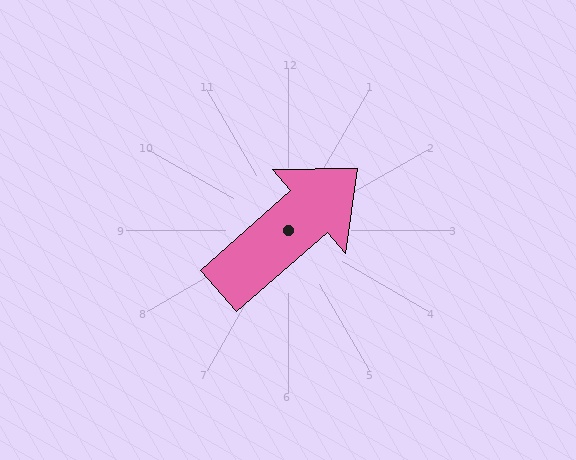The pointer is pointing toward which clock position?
Roughly 2 o'clock.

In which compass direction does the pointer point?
Northeast.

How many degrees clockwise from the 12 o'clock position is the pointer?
Approximately 49 degrees.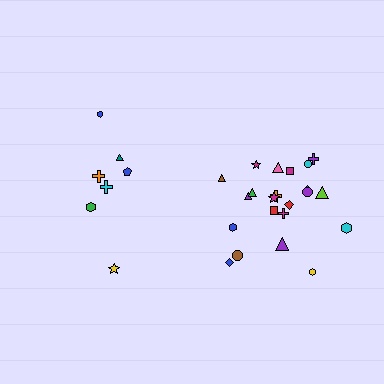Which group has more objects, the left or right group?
The right group.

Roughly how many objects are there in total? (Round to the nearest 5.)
Roughly 30 objects in total.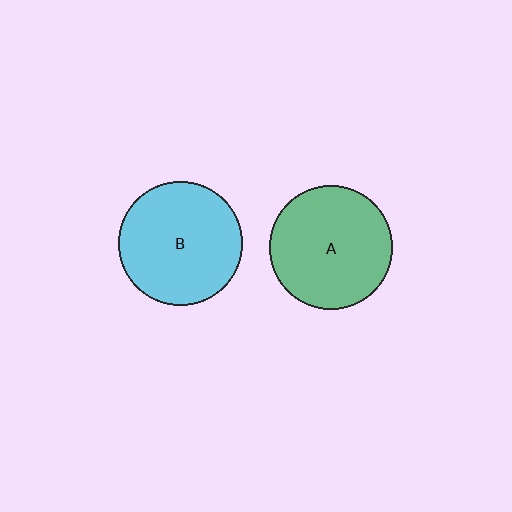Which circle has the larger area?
Circle B (cyan).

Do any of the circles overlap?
No, none of the circles overlap.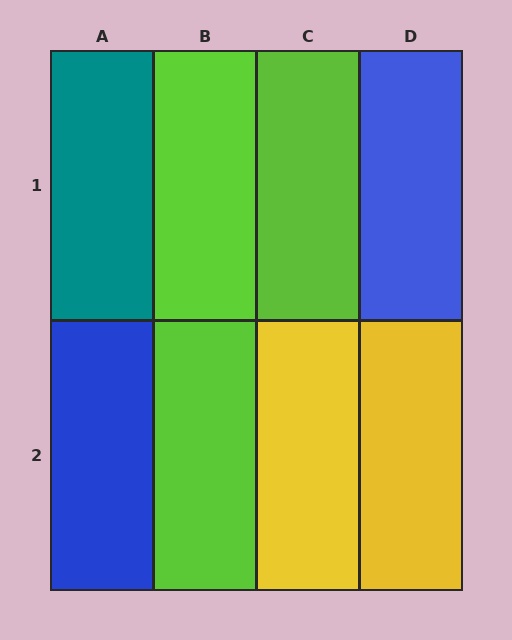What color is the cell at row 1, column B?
Lime.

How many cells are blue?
2 cells are blue.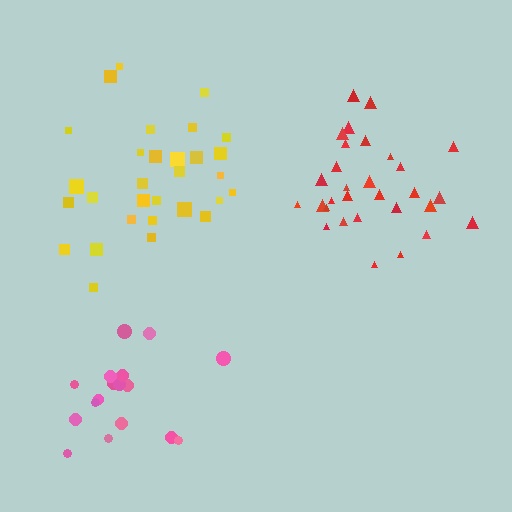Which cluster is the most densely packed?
Red.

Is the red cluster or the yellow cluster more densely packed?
Red.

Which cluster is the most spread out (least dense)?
Yellow.